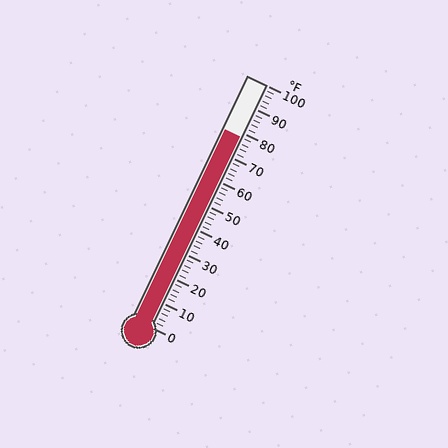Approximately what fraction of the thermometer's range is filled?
The thermometer is filled to approximately 80% of its range.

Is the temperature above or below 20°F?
The temperature is above 20°F.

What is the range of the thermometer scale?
The thermometer scale ranges from 0°F to 100°F.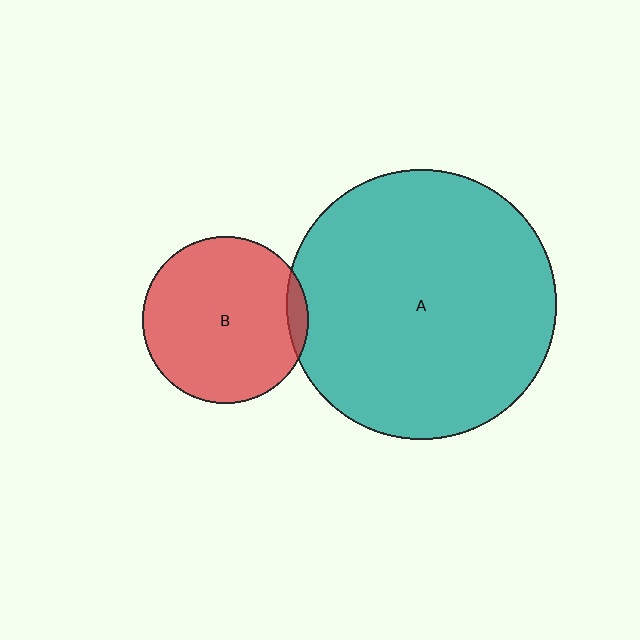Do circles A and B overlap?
Yes.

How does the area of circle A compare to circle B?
Approximately 2.6 times.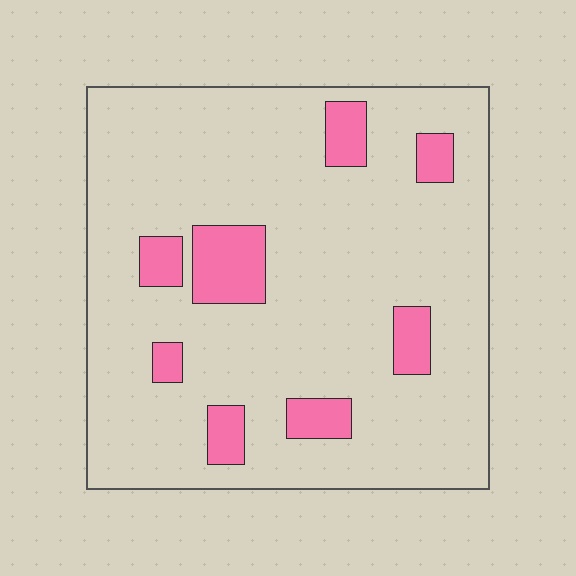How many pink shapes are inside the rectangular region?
8.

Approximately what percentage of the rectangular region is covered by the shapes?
Approximately 15%.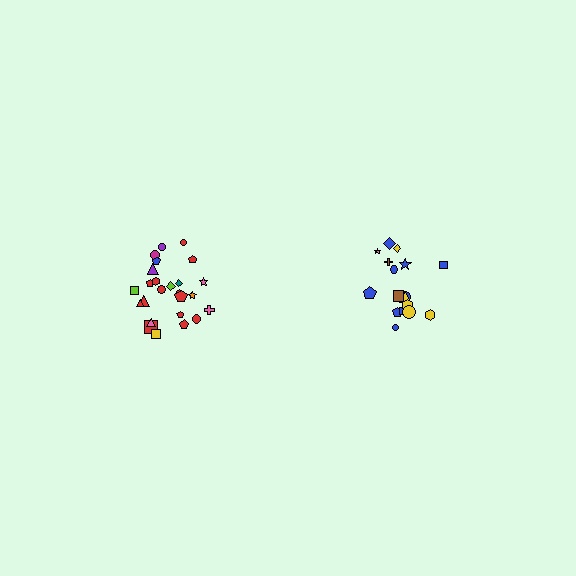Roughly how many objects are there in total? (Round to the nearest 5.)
Roughly 45 objects in total.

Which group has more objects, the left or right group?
The left group.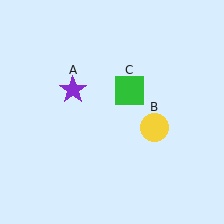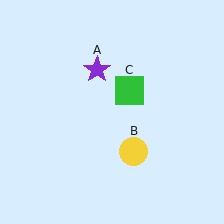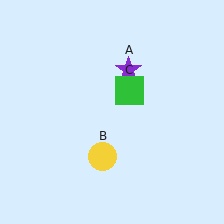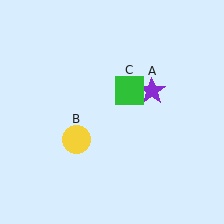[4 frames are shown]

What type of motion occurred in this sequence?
The purple star (object A), yellow circle (object B) rotated clockwise around the center of the scene.